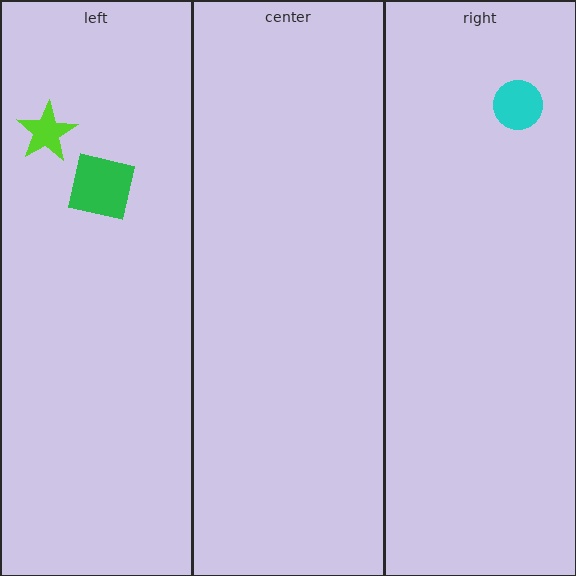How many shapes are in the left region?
2.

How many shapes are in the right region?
1.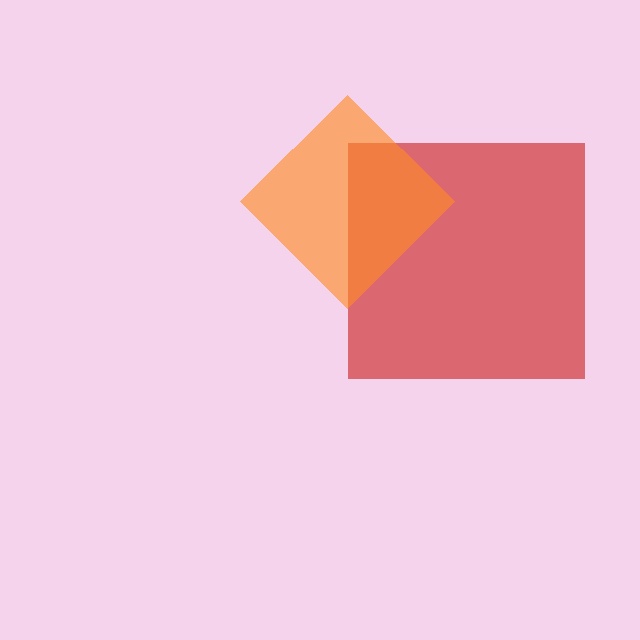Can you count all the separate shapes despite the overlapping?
Yes, there are 2 separate shapes.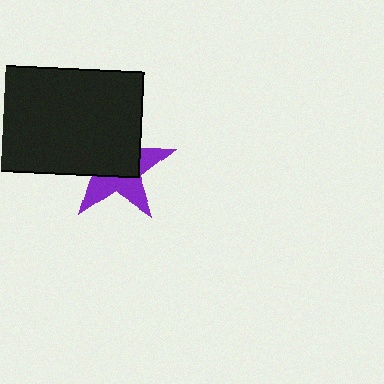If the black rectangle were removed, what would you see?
You would see the complete purple star.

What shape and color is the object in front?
The object in front is a black rectangle.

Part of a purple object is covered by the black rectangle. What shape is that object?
It is a star.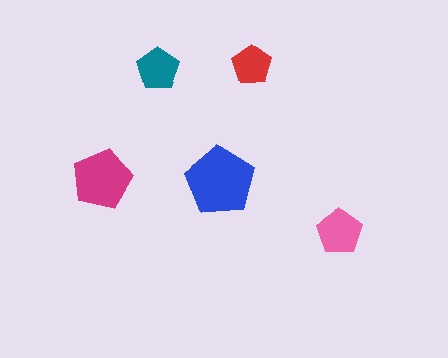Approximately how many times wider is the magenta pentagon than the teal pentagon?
About 1.5 times wider.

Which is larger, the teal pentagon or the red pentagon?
The teal one.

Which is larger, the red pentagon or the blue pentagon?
The blue one.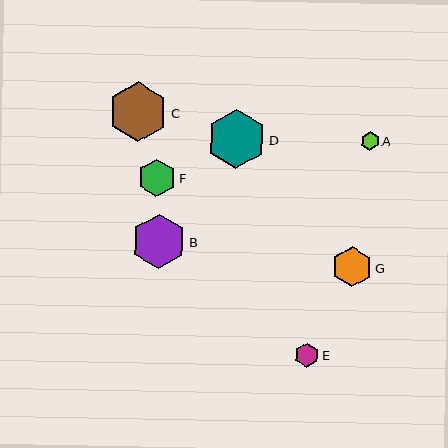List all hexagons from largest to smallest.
From largest to smallest: C, D, B, G, F, E, A.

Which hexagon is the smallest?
Hexagon A is the smallest with a size of approximately 18 pixels.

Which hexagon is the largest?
Hexagon C is the largest with a size of approximately 60 pixels.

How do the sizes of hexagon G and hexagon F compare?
Hexagon G and hexagon F are approximately the same size.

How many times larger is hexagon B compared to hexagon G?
Hexagon B is approximately 1.3 times the size of hexagon G.